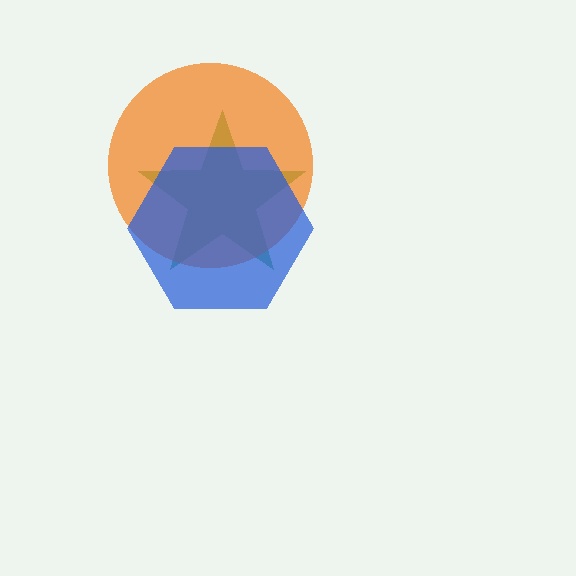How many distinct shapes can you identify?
There are 3 distinct shapes: a green star, an orange circle, a blue hexagon.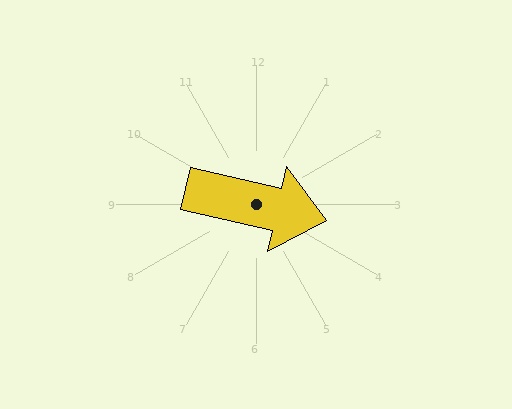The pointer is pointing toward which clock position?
Roughly 3 o'clock.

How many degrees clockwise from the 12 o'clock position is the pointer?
Approximately 103 degrees.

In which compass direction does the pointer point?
East.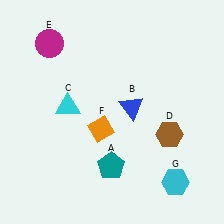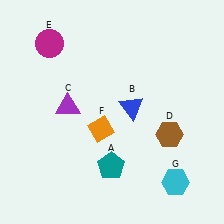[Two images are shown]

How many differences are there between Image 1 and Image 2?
There is 1 difference between the two images.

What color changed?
The triangle (C) changed from cyan in Image 1 to purple in Image 2.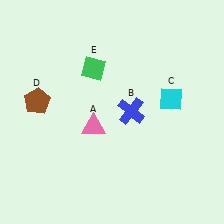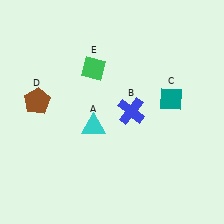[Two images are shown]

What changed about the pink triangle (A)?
In Image 1, A is pink. In Image 2, it changed to cyan.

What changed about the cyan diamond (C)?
In Image 1, C is cyan. In Image 2, it changed to teal.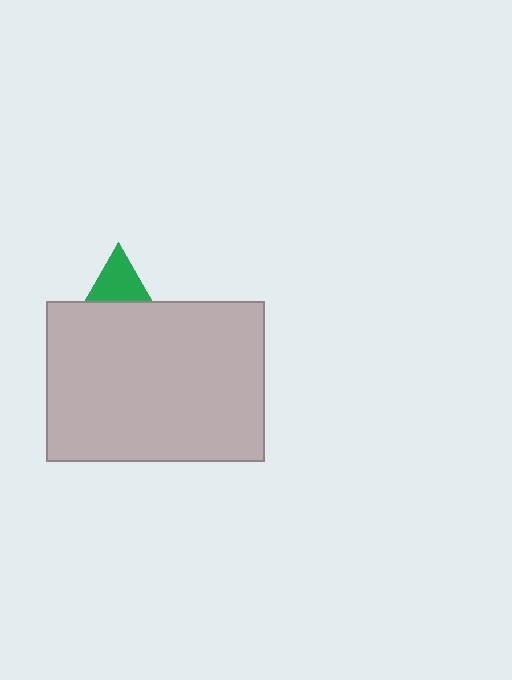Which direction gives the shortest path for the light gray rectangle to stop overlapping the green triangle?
Moving down gives the shortest separation.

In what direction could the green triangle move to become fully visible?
The green triangle could move up. That would shift it out from behind the light gray rectangle entirely.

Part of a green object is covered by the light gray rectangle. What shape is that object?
It is a triangle.